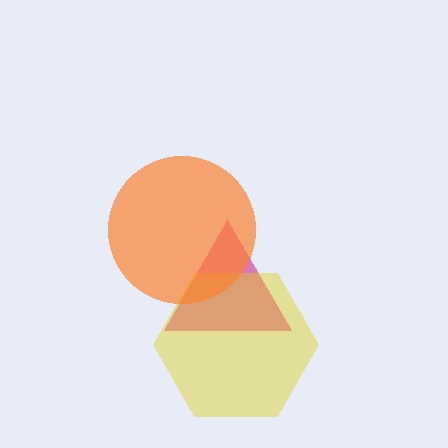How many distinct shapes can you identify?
There are 3 distinct shapes: a magenta triangle, a yellow hexagon, an orange circle.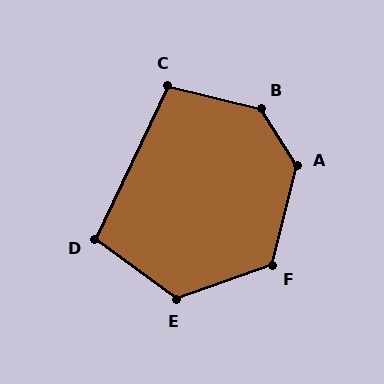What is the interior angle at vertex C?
Approximately 102 degrees (obtuse).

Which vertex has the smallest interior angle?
D, at approximately 100 degrees.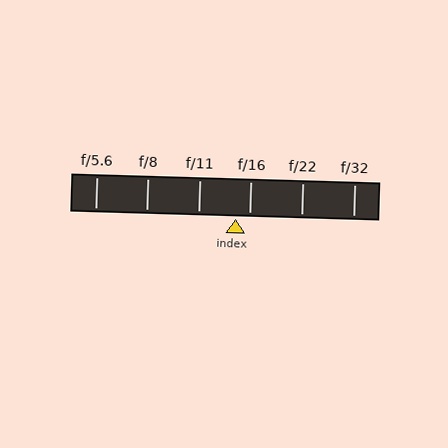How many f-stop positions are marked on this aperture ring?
There are 6 f-stop positions marked.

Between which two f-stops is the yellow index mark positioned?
The index mark is between f/11 and f/16.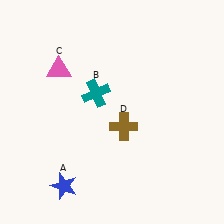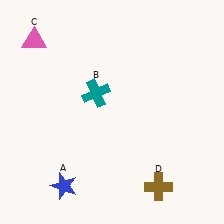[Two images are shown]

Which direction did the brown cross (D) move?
The brown cross (D) moved down.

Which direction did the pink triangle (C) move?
The pink triangle (C) moved up.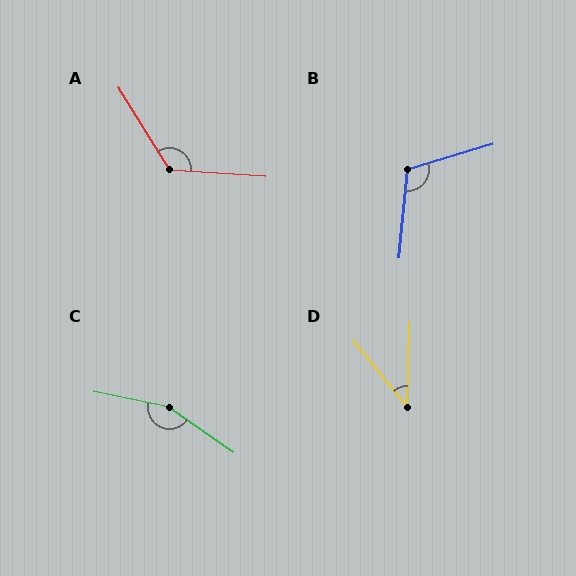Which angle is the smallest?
D, at approximately 41 degrees.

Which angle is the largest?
C, at approximately 157 degrees.